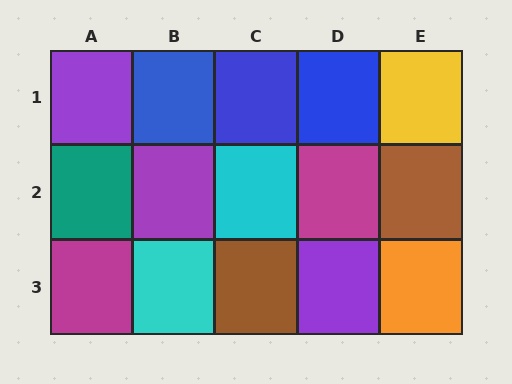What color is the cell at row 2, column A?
Teal.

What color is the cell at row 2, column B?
Purple.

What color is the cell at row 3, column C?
Brown.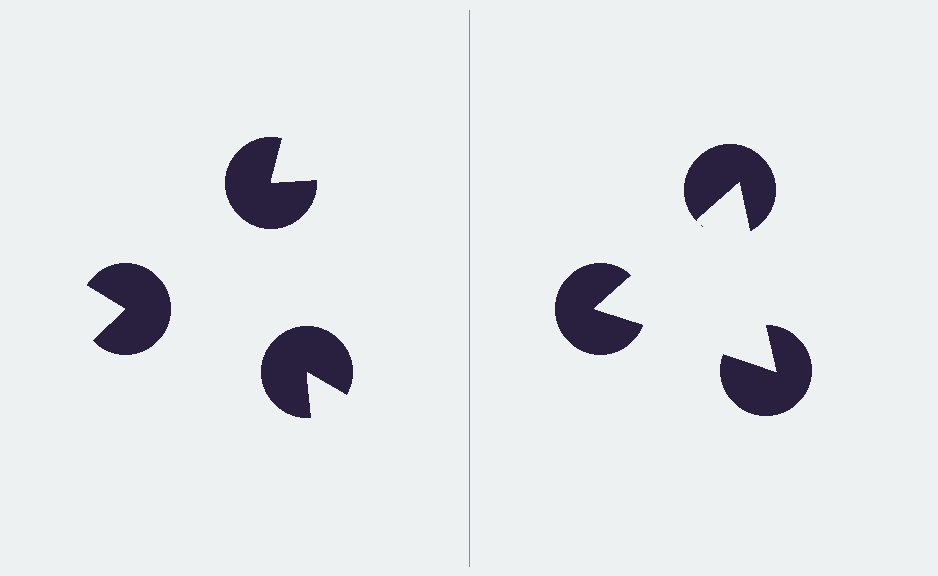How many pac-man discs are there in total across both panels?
6 — 3 on each side.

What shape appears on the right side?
An illusory triangle.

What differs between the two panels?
The pac-man discs are positioned identically on both sides; only the wedge orientations differ. On the right they align to a triangle; on the left they are misaligned.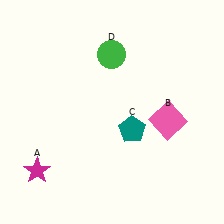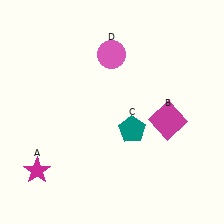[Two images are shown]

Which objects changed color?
B changed from pink to magenta. D changed from green to pink.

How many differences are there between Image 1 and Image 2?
There are 2 differences between the two images.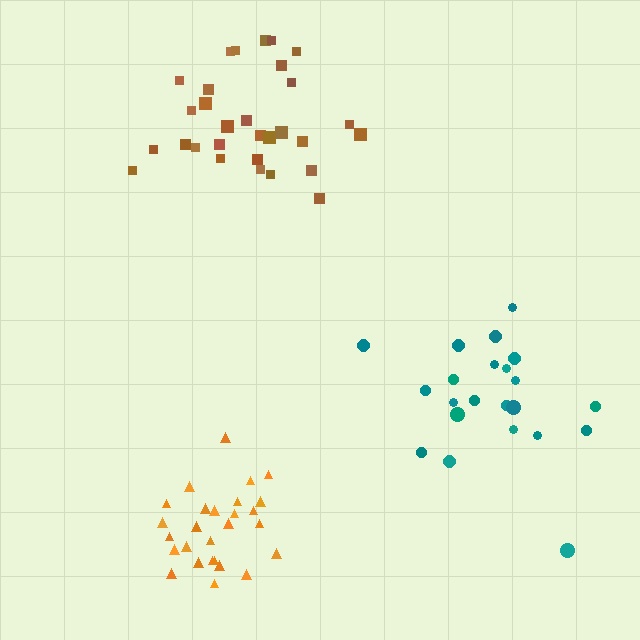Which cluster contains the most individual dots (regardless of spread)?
Brown (30).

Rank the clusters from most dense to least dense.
orange, brown, teal.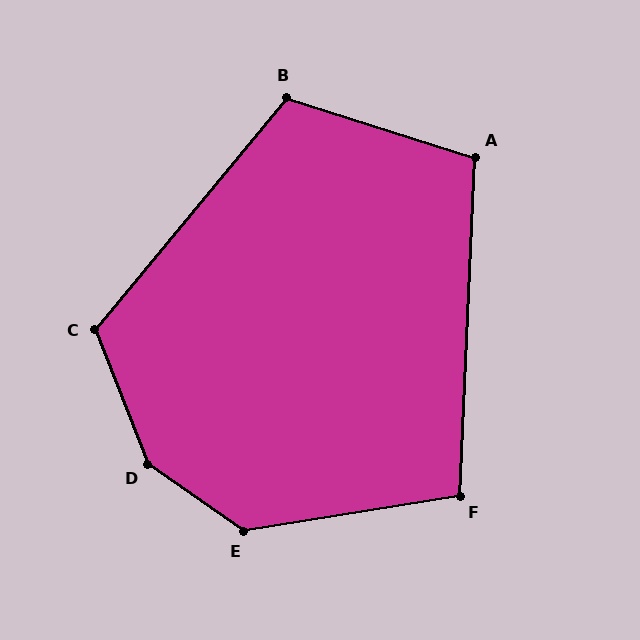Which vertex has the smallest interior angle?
F, at approximately 102 degrees.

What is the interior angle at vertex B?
Approximately 112 degrees (obtuse).